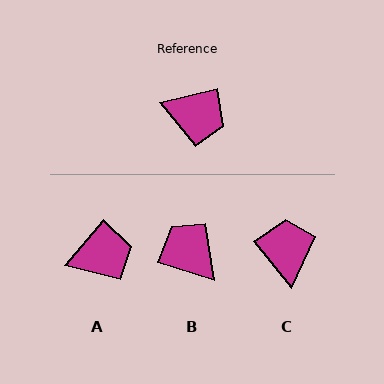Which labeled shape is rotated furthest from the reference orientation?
B, about 149 degrees away.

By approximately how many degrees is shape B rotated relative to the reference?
Approximately 149 degrees counter-clockwise.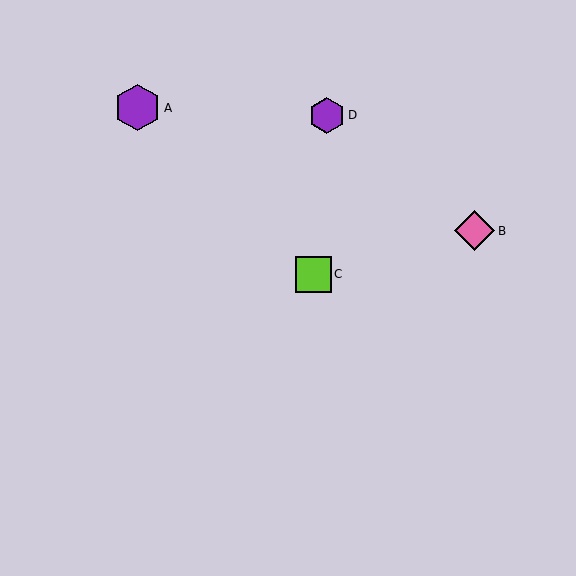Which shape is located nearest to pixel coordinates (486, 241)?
The pink diamond (labeled B) at (475, 231) is nearest to that location.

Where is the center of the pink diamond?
The center of the pink diamond is at (475, 231).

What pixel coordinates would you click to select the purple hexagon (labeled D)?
Click at (327, 115) to select the purple hexagon D.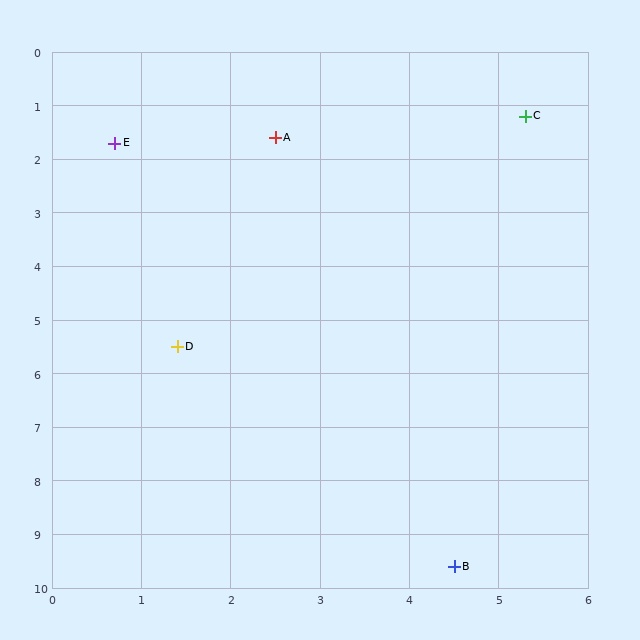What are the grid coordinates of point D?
Point D is at approximately (1.4, 5.5).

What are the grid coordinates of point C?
Point C is at approximately (5.3, 1.2).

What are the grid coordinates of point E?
Point E is at approximately (0.7, 1.7).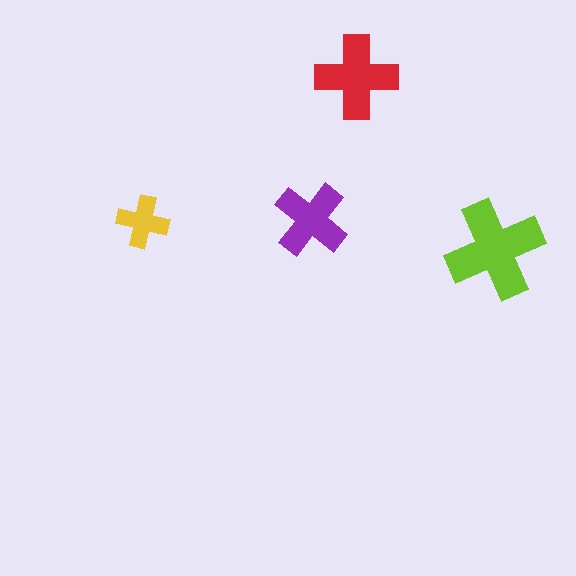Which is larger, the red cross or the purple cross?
The red one.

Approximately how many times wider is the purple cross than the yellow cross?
About 1.5 times wider.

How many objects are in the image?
There are 4 objects in the image.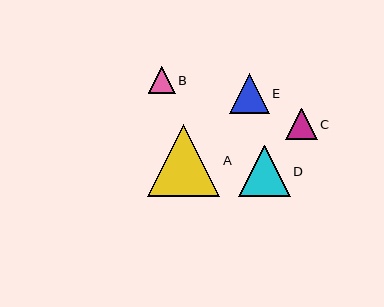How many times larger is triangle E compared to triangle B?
Triangle E is approximately 1.5 times the size of triangle B.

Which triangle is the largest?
Triangle A is the largest with a size of approximately 72 pixels.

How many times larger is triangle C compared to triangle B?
Triangle C is approximately 1.2 times the size of triangle B.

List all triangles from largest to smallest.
From largest to smallest: A, D, E, C, B.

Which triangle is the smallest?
Triangle B is the smallest with a size of approximately 27 pixels.